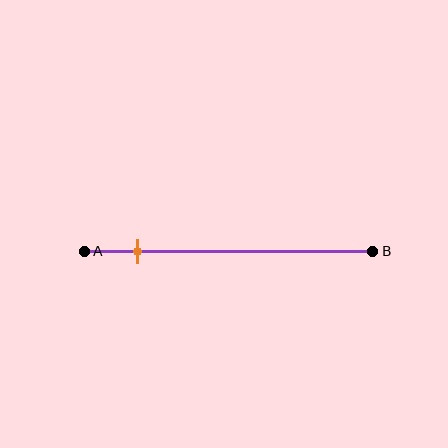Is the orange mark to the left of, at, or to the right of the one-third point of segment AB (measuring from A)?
The orange mark is to the left of the one-third point of segment AB.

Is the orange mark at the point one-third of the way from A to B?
No, the mark is at about 20% from A, not at the 33% one-third point.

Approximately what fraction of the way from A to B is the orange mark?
The orange mark is approximately 20% of the way from A to B.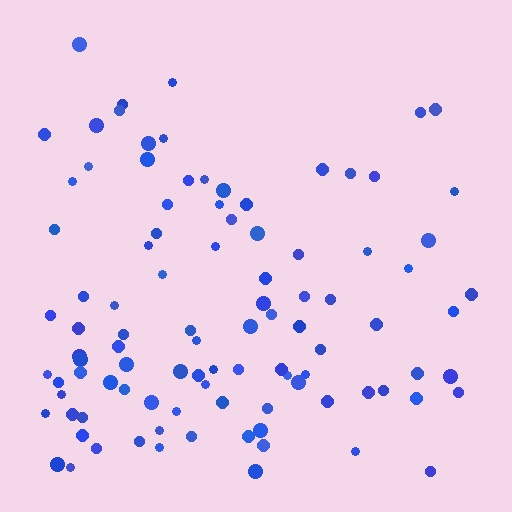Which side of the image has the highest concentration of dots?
The bottom.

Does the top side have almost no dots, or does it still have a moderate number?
Still a moderate number, just noticeably fewer than the bottom.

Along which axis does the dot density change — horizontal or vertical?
Vertical.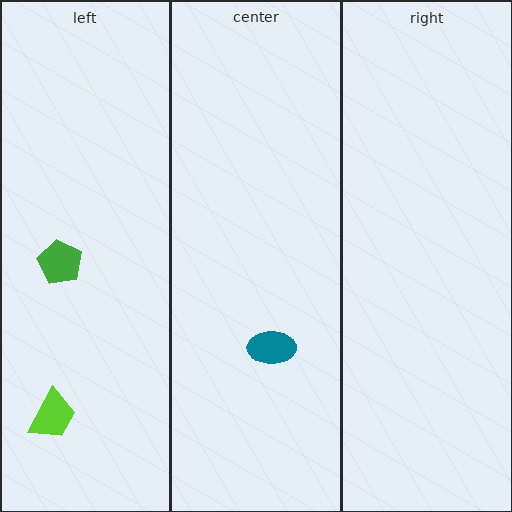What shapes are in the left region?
The lime trapezoid, the green pentagon.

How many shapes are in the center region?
1.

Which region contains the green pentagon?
The left region.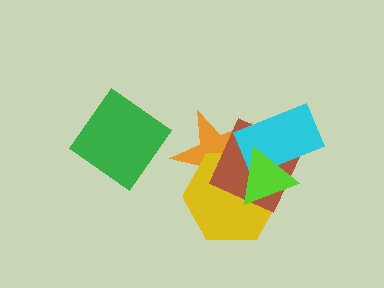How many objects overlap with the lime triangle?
4 objects overlap with the lime triangle.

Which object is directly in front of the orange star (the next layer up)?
The yellow hexagon is directly in front of the orange star.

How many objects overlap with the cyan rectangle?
4 objects overlap with the cyan rectangle.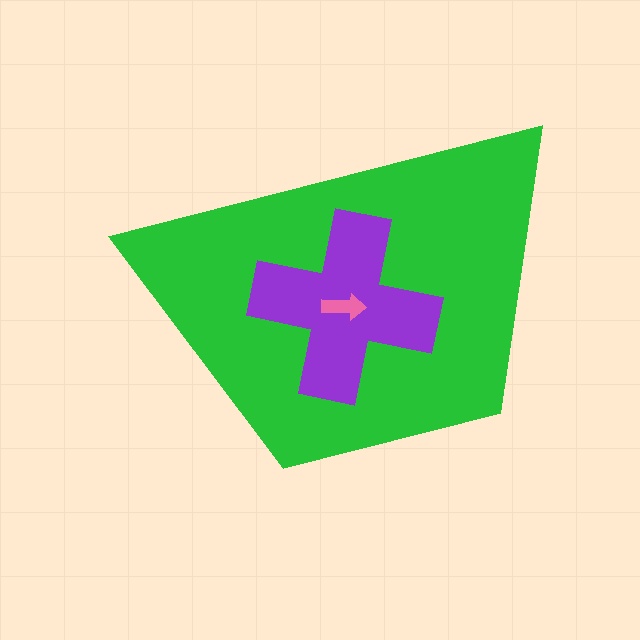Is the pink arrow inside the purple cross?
Yes.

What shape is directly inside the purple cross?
The pink arrow.